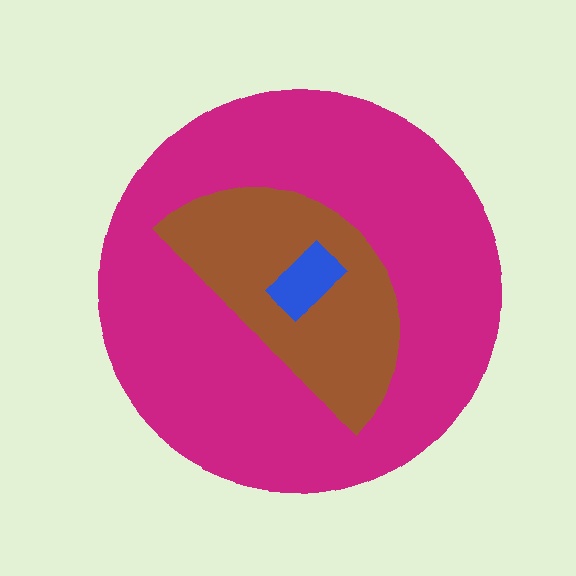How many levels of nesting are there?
3.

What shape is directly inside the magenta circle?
The brown semicircle.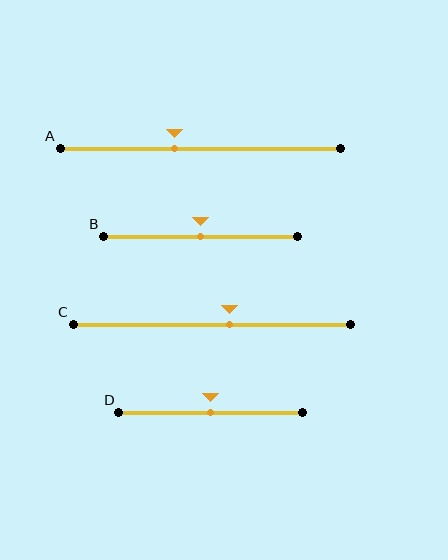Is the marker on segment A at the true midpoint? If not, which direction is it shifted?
No, the marker on segment A is shifted to the left by about 9% of the segment length.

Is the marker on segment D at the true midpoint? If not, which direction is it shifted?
Yes, the marker on segment D is at the true midpoint.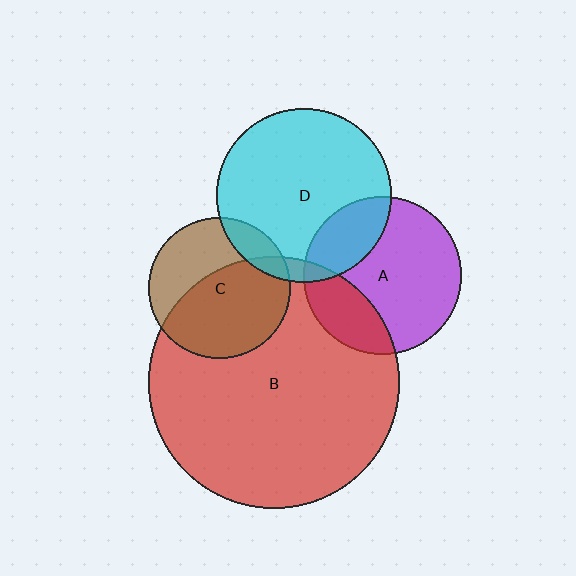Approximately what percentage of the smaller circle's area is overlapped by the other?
Approximately 25%.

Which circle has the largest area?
Circle B (red).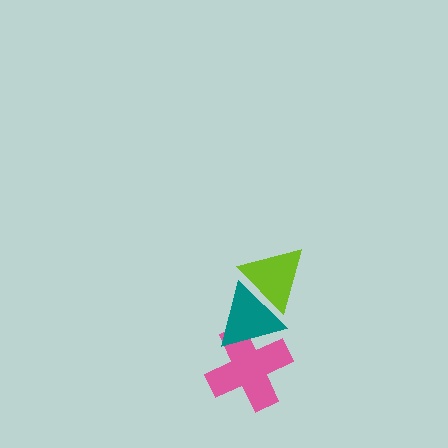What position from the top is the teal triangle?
The teal triangle is 2nd from the top.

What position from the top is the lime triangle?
The lime triangle is 1st from the top.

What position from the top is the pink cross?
The pink cross is 3rd from the top.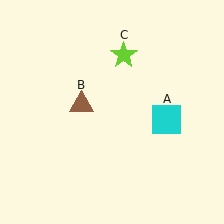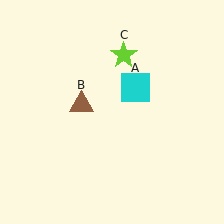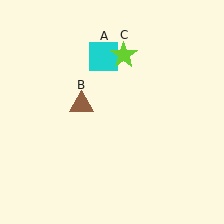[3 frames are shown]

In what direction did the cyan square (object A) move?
The cyan square (object A) moved up and to the left.